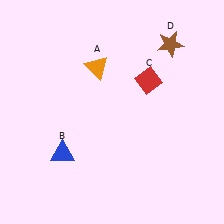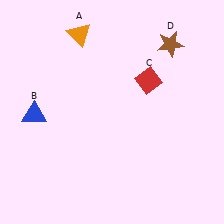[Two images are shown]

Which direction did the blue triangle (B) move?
The blue triangle (B) moved up.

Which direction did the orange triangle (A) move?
The orange triangle (A) moved up.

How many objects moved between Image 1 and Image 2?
2 objects moved between the two images.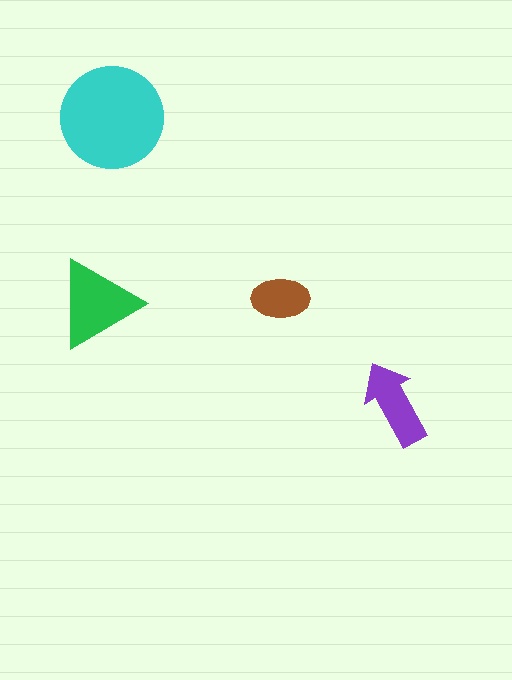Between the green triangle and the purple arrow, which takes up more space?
The green triangle.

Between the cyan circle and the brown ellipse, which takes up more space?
The cyan circle.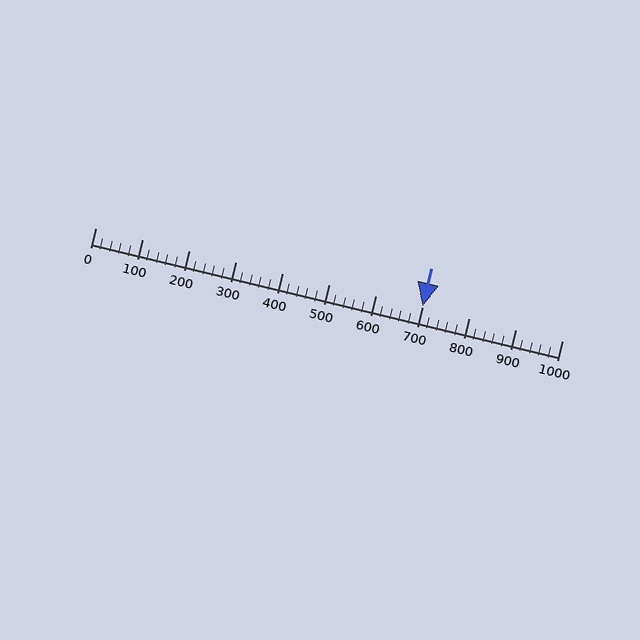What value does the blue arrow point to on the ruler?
The blue arrow points to approximately 700.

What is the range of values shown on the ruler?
The ruler shows values from 0 to 1000.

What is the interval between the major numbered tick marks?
The major tick marks are spaced 100 units apart.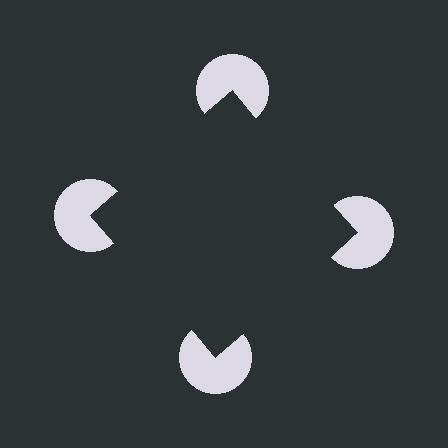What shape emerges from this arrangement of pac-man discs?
An illusory square — its edges are inferred from the aligned wedge cuts in the pac-man discs, not physically drawn.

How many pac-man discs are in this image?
There are 4 — one at each vertex of the illusory square.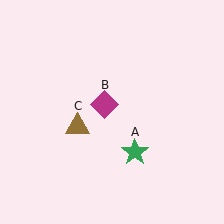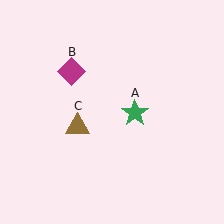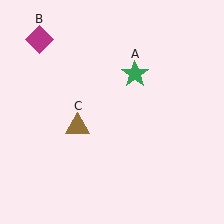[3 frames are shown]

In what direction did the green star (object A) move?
The green star (object A) moved up.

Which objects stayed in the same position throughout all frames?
Brown triangle (object C) remained stationary.